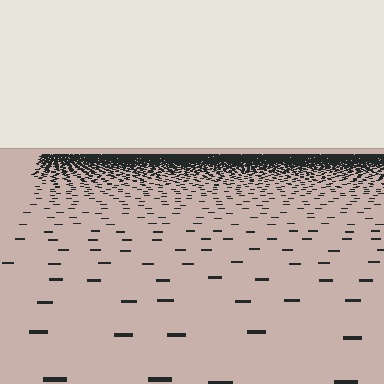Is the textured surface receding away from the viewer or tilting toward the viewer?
The surface is receding away from the viewer. Texture elements get smaller and denser toward the top.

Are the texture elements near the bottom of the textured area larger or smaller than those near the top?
Larger. Near the bottom, elements are closer to the viewer and appear at a bigger on-screen size.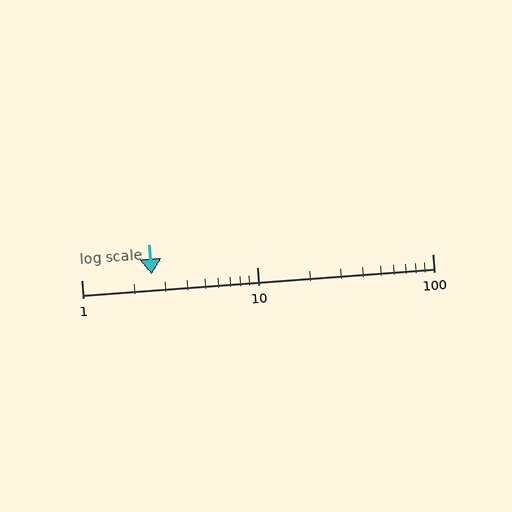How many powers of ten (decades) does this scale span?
The scale spans 2 decades, from 1 to 100.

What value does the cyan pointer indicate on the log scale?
The pointer indicates approximately 2.5.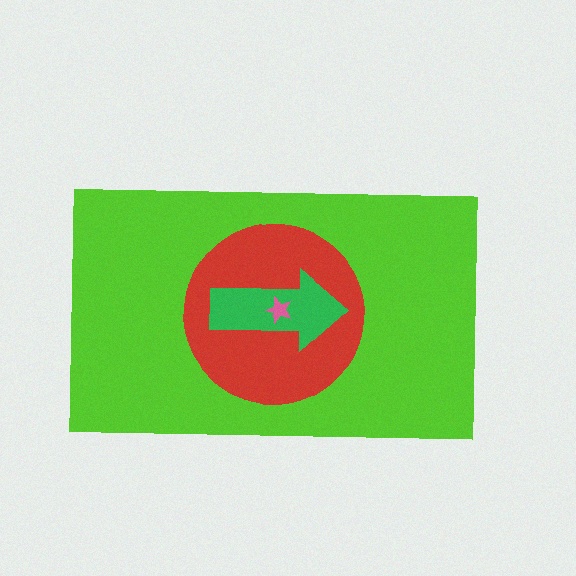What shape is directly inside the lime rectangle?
The red circle.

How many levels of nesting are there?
4.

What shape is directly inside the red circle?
The green arrow.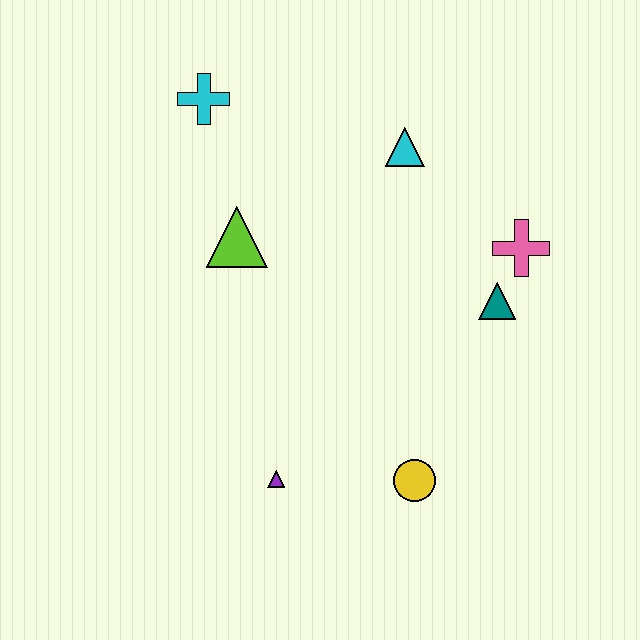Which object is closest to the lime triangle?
The cyan cross is closest to the lime triangle.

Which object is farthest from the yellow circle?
The cyan cross is farthest from the yellow circle.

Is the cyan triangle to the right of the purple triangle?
Yes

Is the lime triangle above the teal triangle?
Yes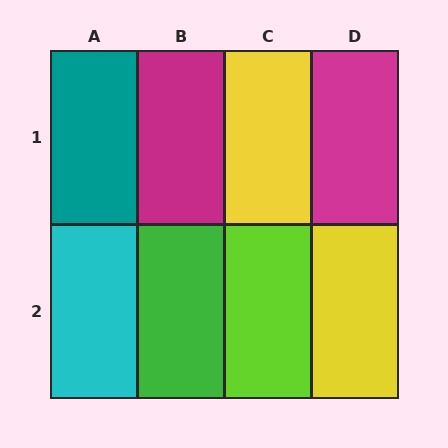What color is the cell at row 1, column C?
Yellow.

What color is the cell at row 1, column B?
Magenta.